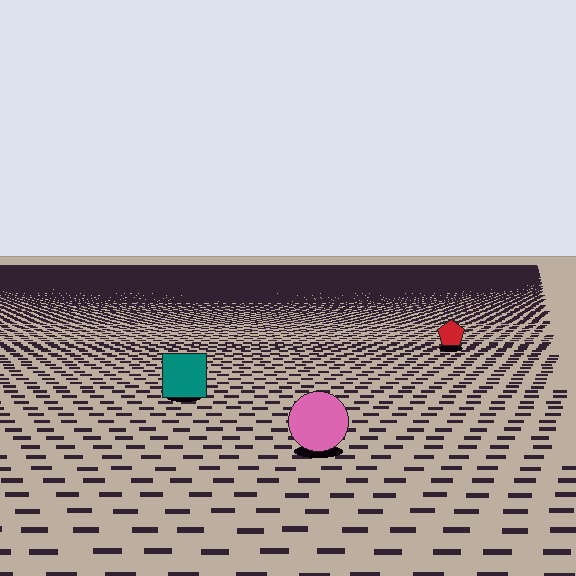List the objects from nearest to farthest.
From nearest to farthest: the pink circle, the teal square, the red pentagon.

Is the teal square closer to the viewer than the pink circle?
No. The pink circle is closer — you can tell from the texture gradient: the ground texture is coarser near it.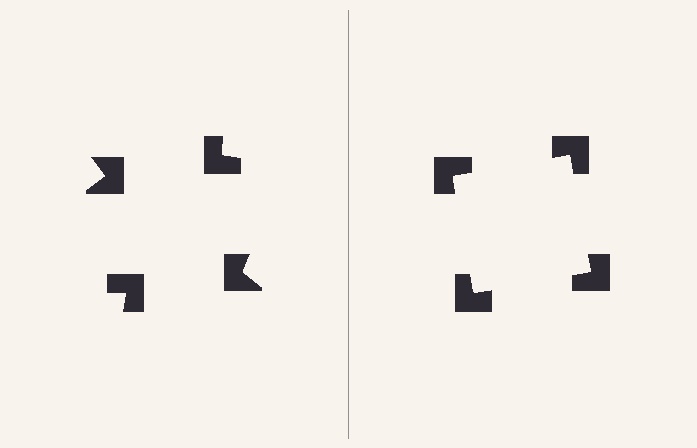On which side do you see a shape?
An illusory square appears on the right side. On the left side the wedge cuts are rotated, so no coherent shape forms.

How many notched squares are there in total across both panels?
8 — 4 on each side.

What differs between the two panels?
The notched squares are positioned identically on both sides; only the wedge orientations differ. On the right they align to a square; on the left they are misaligned.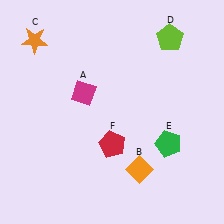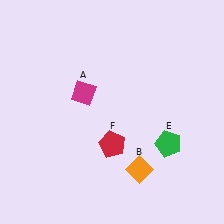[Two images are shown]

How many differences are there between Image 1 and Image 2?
There are 2 differences between the two images.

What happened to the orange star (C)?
The orange star (C) was removed in Image 2. It was in the top-left area of Image 1.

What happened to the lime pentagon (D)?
The lime pentagon (D) was removed in Image 2. It was in the top-right area of Image 1.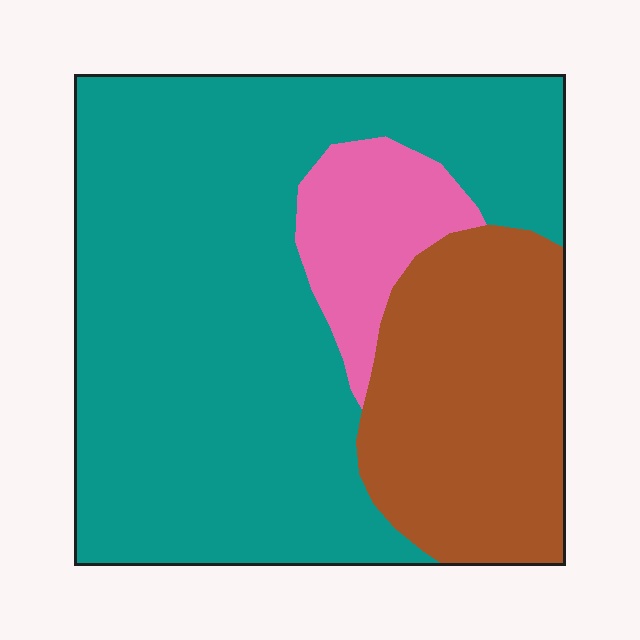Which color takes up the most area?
Teal, at roughly 65%.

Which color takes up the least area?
Pink, at roughly 10%.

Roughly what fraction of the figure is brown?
Brown takes up about one quarter (1/4) of the figure.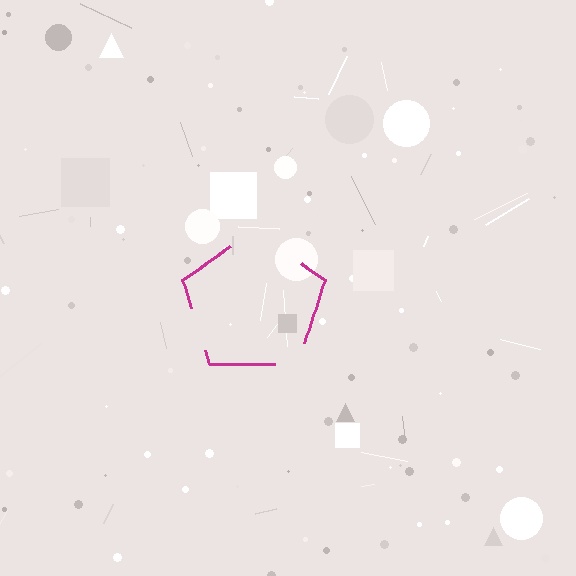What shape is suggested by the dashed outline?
The dashed outline suggests a pentagon.